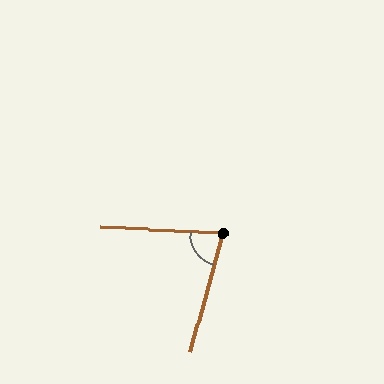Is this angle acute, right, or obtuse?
It is acute.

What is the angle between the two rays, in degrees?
Approximately 77 degrees.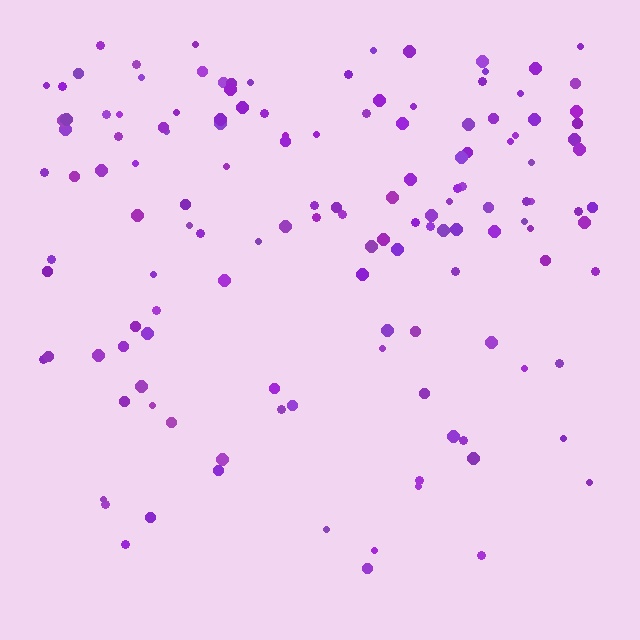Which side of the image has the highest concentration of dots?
The top.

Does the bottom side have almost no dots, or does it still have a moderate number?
Still a moderate number, just noticeably fewer than the top.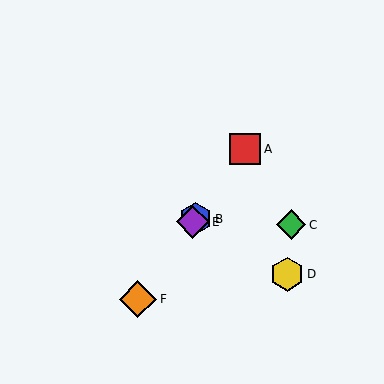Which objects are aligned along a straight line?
Objects A, B, E, F are aligned along a straight line.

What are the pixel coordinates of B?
Object B is at (195, 219).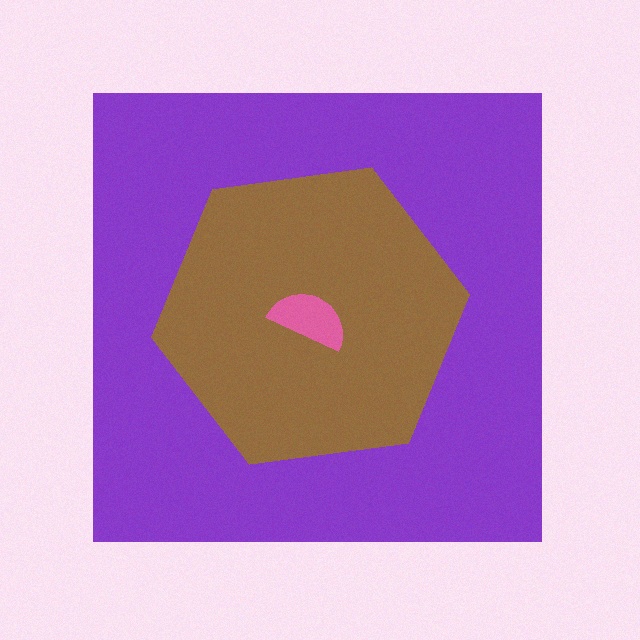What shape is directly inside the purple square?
The brown hexagon.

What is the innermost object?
The pink semicircle.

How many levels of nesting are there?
3.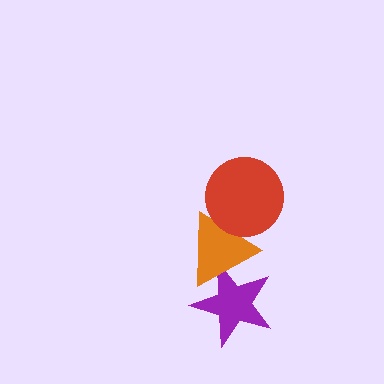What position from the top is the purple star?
The purple star is 3rd from the top.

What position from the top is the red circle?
The red circle is 1st from the top.